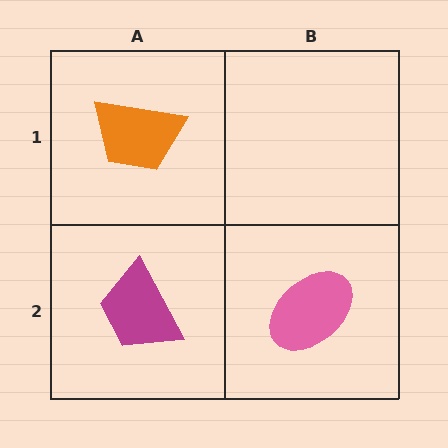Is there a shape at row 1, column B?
No, that cell is empty.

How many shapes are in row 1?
1 shape.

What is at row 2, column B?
A pink ellipse.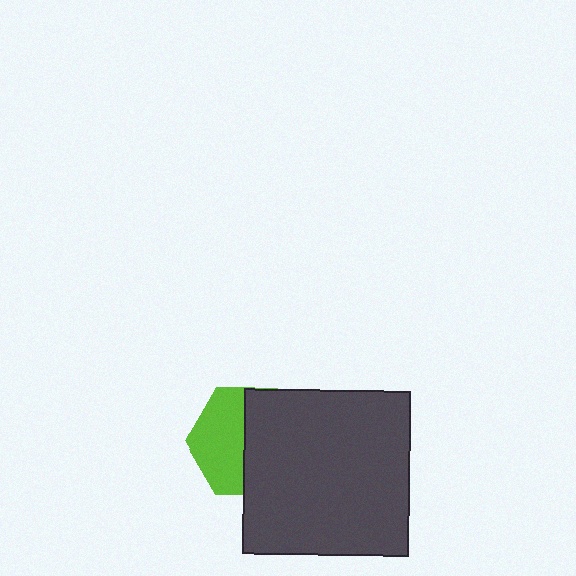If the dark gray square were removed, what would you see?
You would see the complete lime hexagon.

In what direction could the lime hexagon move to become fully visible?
The lime hexagon could move left. That would shift it out from behind the dark gray square entirely.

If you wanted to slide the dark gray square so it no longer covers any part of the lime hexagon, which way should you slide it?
Slide it right — that is the most direct way to separate the two shapes.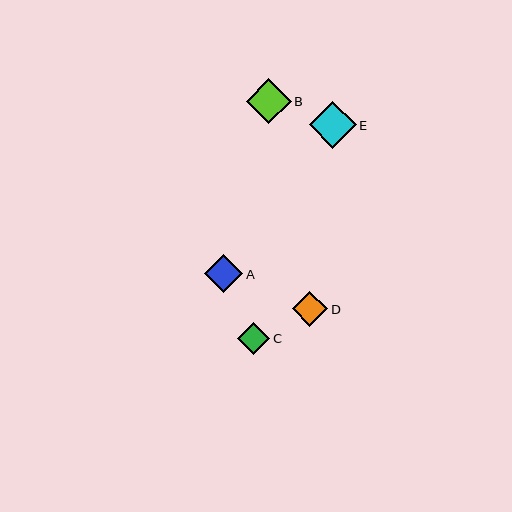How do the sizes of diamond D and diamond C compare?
Diamond D and diamond C are approximately the same size.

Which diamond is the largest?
Diamond E is the largest with a size of approximately 47 pixels.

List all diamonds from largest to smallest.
From largest to smallest: E, B, A, D, C.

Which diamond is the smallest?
Diamond C is the smallest with a size of approximately 33 pixels.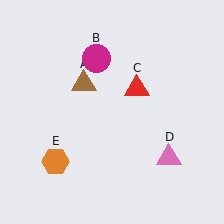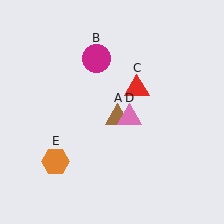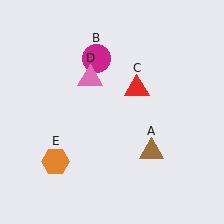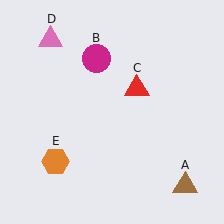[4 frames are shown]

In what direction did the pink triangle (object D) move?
The pink triangle (object D) moved up and to the left.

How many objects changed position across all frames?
2 objects changed position: brown triangle (object A), pink triangle (object D).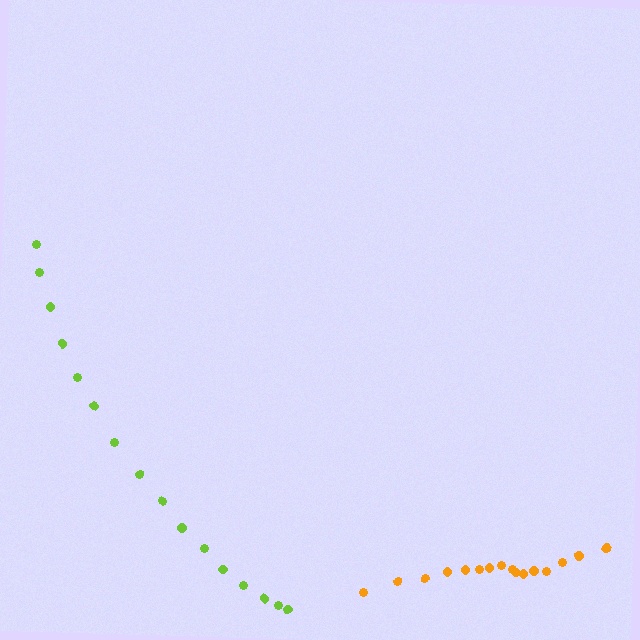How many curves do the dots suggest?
There are 2 distinct paths.